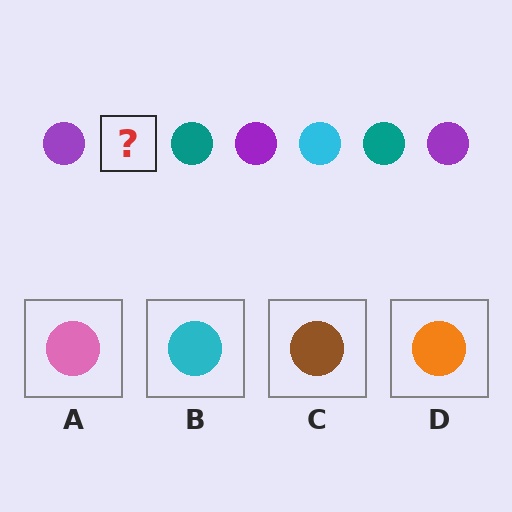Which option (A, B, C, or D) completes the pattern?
B.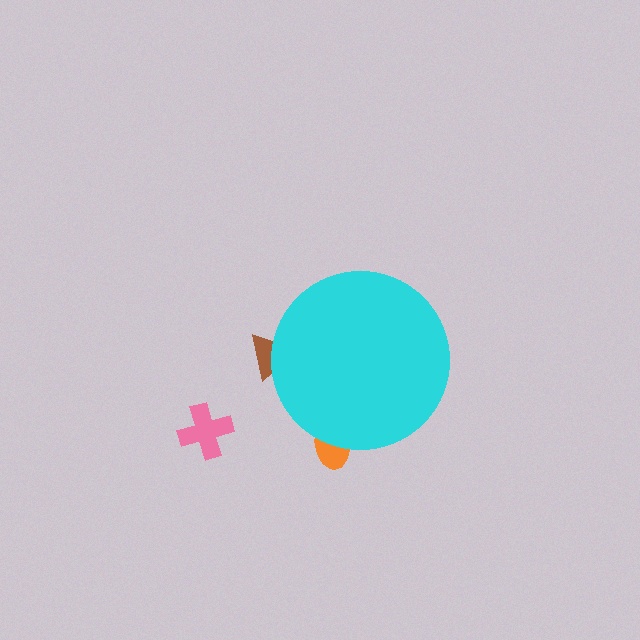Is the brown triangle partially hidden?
Yes, the brown triangle is partially hidden behind the cyan circle.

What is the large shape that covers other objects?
A cyan circle.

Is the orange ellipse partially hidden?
Yes, the orange ellipse is partially hidden behind the cyan circle.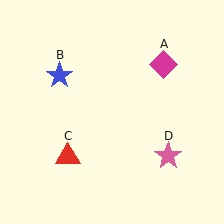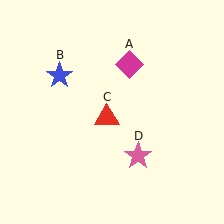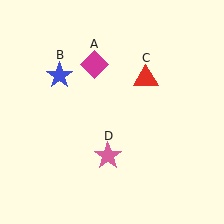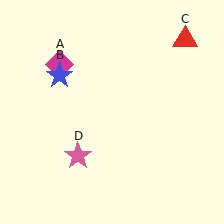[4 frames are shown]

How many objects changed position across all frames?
3 objects changed position: magenta diamond (object A), red triangle (object C), pink star (object D).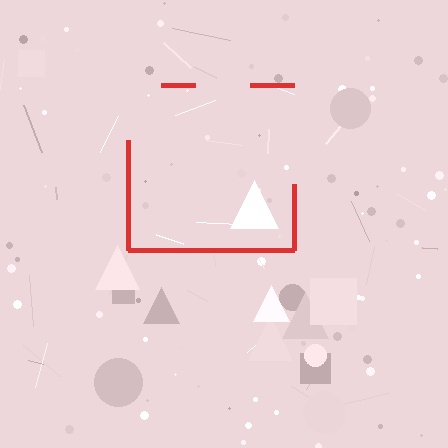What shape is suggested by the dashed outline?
The dashed outline suggests a square.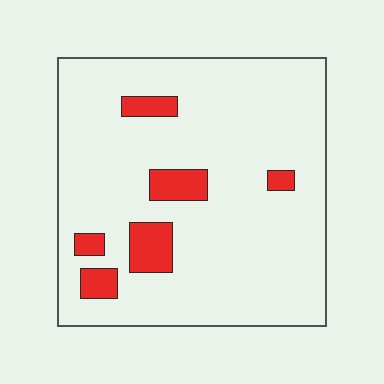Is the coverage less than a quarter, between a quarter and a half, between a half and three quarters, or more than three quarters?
Less than a quarter.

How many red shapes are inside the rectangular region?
6.